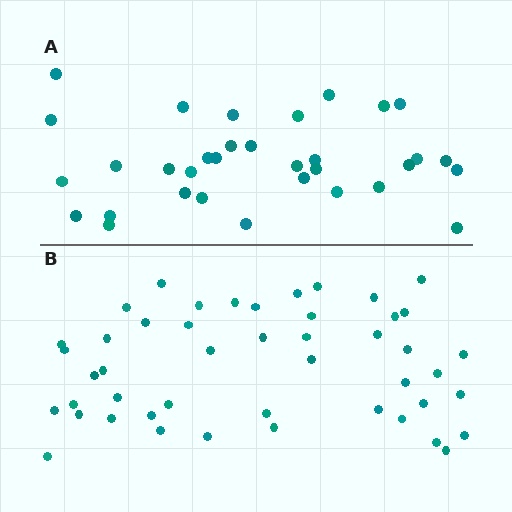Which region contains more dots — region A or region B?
Region B (the bottom region) has more dots.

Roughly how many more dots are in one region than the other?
Region B has approximately 15 more dots than region A.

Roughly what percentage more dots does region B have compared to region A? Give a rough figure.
About 40% more.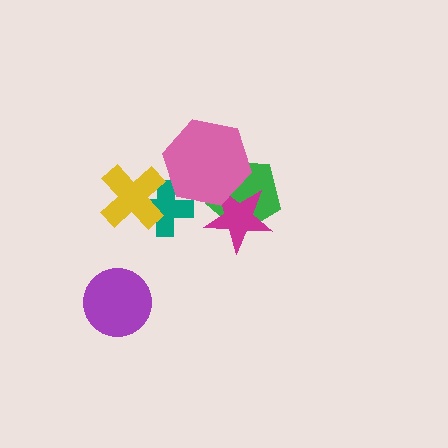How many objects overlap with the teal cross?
2 objects overlap with the teal cross.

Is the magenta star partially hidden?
Yes, it is partially covered by another shape.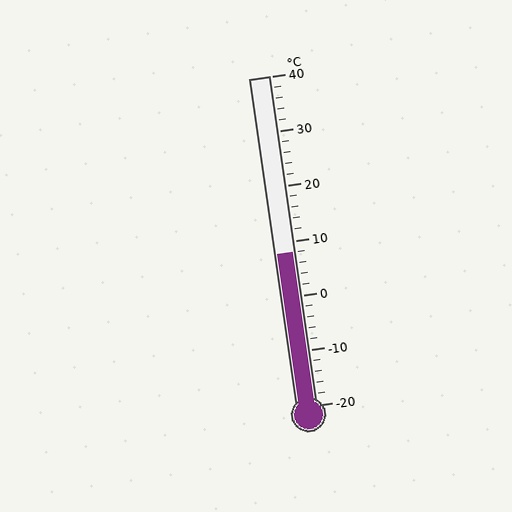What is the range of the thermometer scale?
The thermometer scale ranges from -20°C to 40°C.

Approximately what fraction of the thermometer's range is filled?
The thermometer is filled to approximately 45% of its range.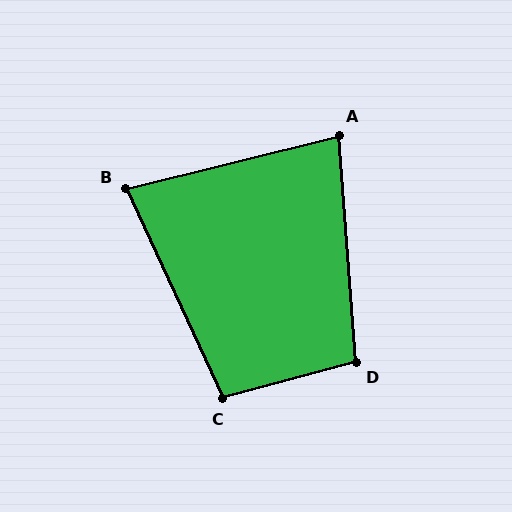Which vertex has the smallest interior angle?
B, at approximately 79 degrees.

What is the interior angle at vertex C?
Approximately 100 degrees (obtuse).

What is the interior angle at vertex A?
Approximately 80 degrees (acute).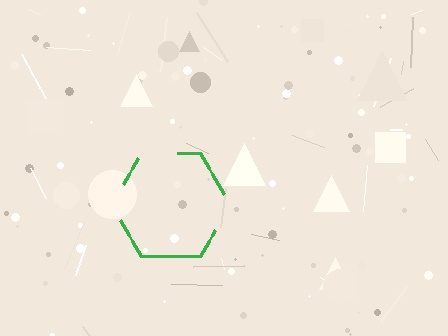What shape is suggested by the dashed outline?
The dashed outline suggests a hexagon.